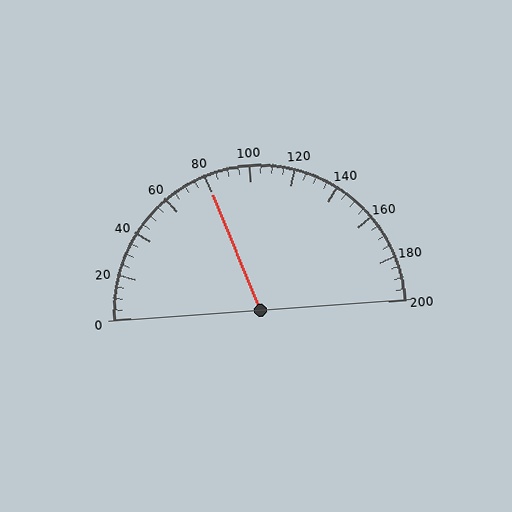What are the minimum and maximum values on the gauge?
The gauge ranges from 0 to 200.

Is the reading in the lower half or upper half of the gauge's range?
The reading is in the lower half of the range (0 to 200).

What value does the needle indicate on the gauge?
The needle indicates approximately 80.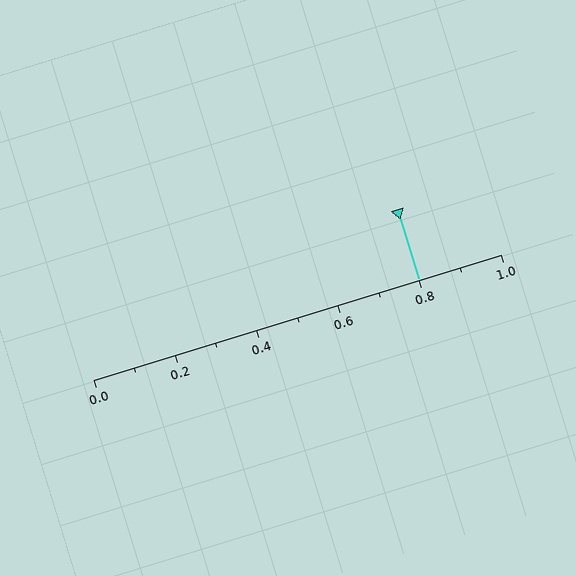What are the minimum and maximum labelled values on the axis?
The axis runs from 0.0 to 1.0.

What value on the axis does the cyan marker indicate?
The marker indicates approximately 0.8.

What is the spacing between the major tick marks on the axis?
The major ticks are spaced 0.2 apart.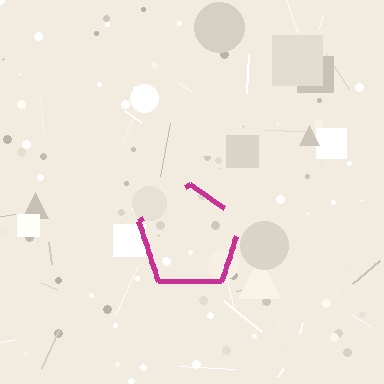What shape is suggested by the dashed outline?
The dashed outline suggests a pentagon.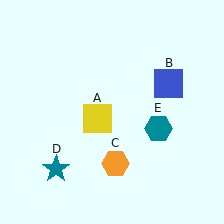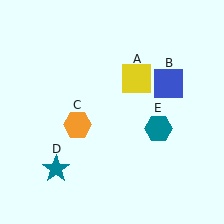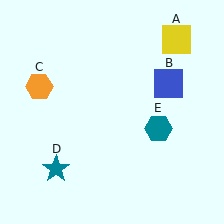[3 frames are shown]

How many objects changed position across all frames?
2 objects changed position: yellow square (object A), orange hexagon (object C).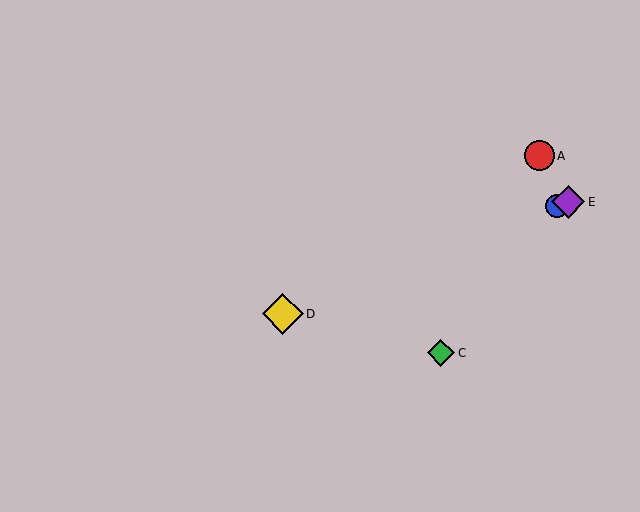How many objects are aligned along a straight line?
3 objects (B, D, E) are aligned along a straight line.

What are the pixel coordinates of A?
Object A is at (539, 156).